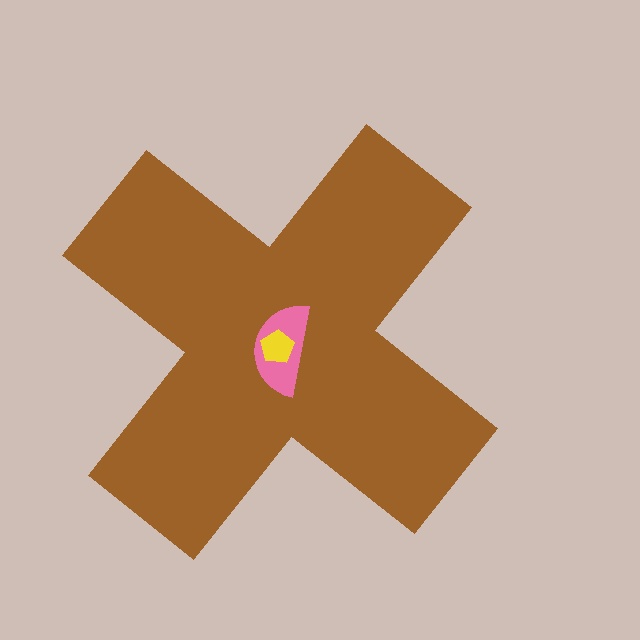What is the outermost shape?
The brown cross.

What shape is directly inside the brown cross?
The pink semicircle.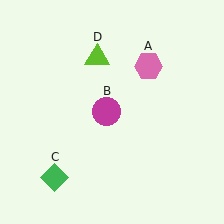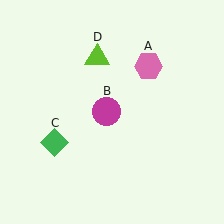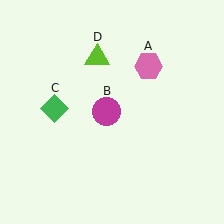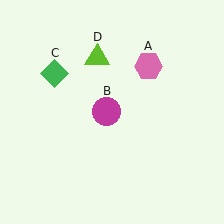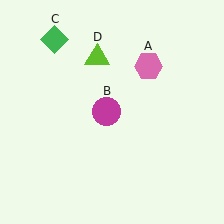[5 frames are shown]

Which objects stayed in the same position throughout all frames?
Pink hexagon (object A) and magenta circle (object B) and lime triangle (object D) remained stationary.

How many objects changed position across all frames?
1 object changed position: green diamond (object C).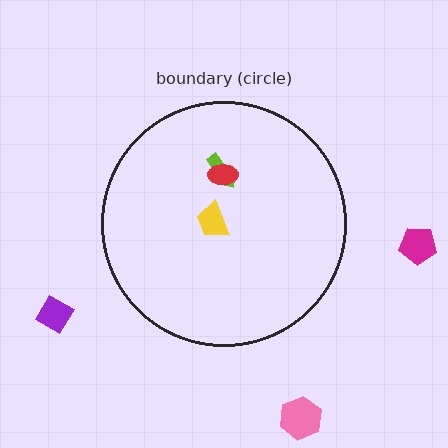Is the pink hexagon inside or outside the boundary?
Outside.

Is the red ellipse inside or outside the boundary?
Inside.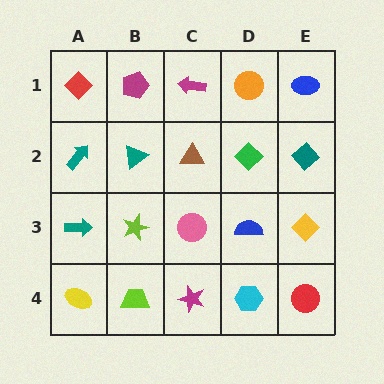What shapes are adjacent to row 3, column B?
A teal triangle (row 2, column B), a lime trapezoid (row 4, column B), a teal arrow (row 3, column A), a pink circle (row 3, column C).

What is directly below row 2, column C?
A pink circle.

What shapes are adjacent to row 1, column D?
A green diamond (row 2, column D), a magenta arrow (row 1, column C), a blue ellipse (row 1, column E).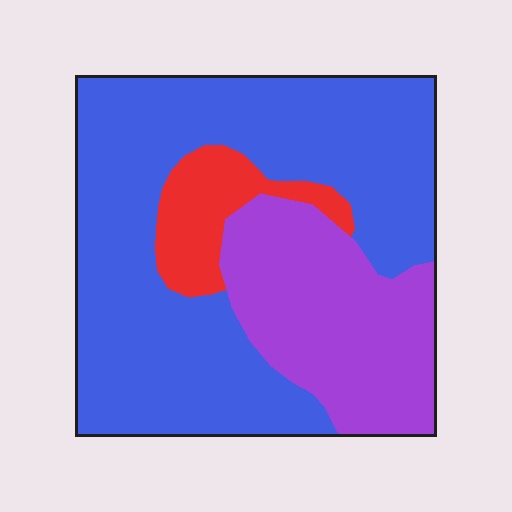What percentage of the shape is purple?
Purple takes up about one quarter (1/4) of the shape.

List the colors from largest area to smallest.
From largest to smallest: blue, purple, red.